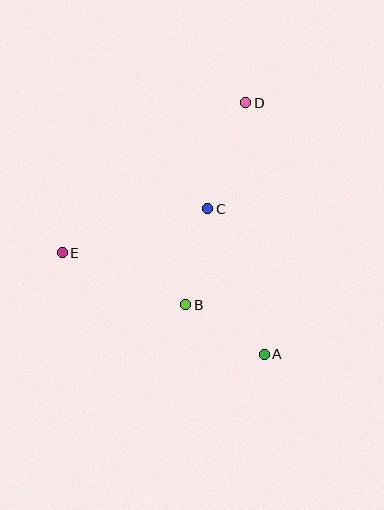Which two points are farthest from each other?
Points A and D are farthest from each other.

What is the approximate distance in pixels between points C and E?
The distance between C and E is approximately 152 pixels.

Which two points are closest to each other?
Points A and B are closest to each other.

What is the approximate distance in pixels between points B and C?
The distance between B and C is approximately 99 pixels.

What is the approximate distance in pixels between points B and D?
The distance between B and D is approximately 211 pixels.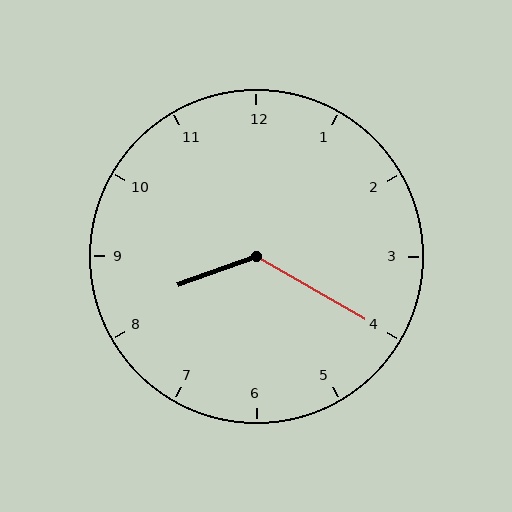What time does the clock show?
8:20.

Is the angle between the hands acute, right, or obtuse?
It is obtuse.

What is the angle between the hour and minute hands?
Approximately 130 degrees.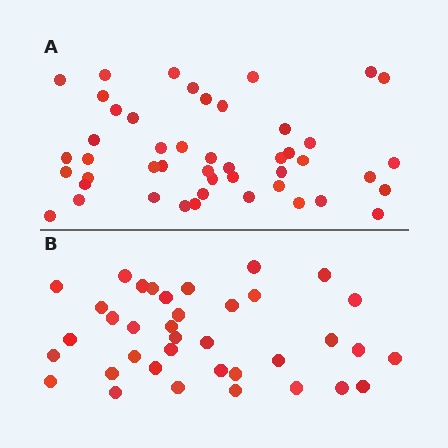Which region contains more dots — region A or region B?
Region A (the top region) has more dots.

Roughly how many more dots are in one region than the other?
Region A has roughly 10 or so more dots than region B.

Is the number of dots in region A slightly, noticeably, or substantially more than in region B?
Region A has noticeably more, but not dramatically so. The ratio is roughly 1.3 to 1.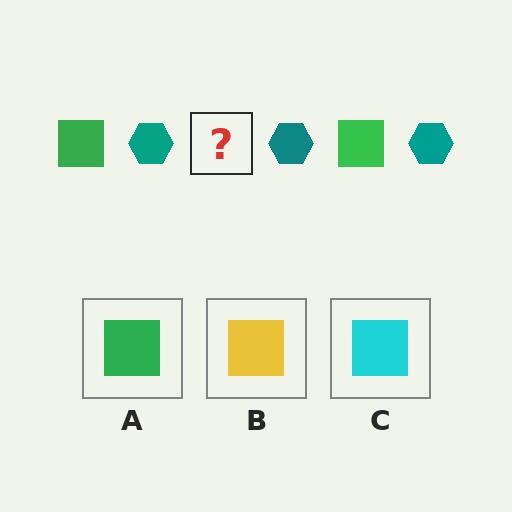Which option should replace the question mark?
Option A.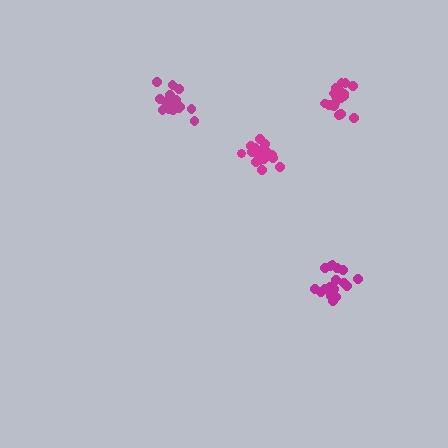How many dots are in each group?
Group 1: 18 dots, Group 2: 18 dots, Group 3: 18 dots, Group 4: 20 dots (74 total).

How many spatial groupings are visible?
There are 4 spatial groupings.